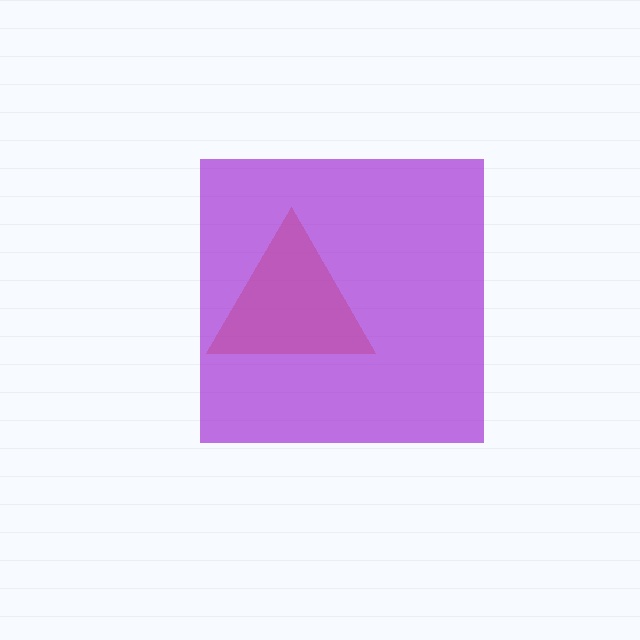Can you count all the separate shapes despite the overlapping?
Yes, there are 2 separate shapes.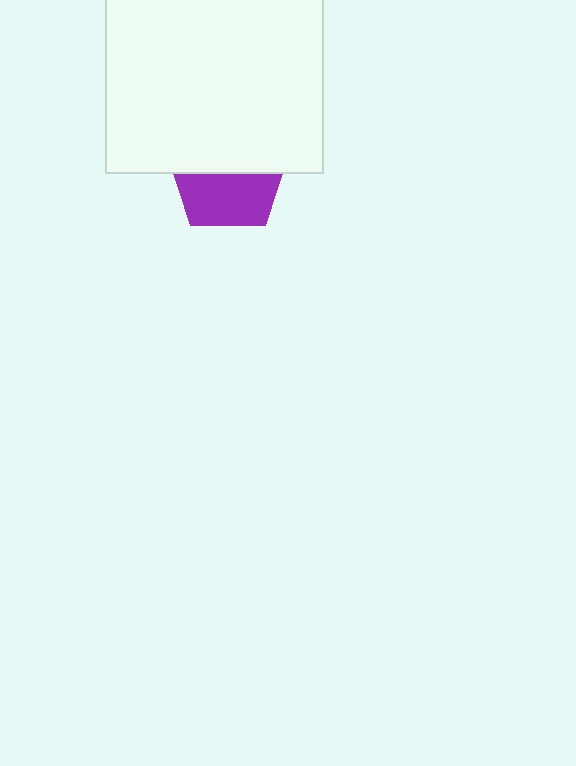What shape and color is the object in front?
The object in front is a white rectangle.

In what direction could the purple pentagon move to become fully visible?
The purple pentagon could move down. That would shift it out from behind the white rectangle entirely.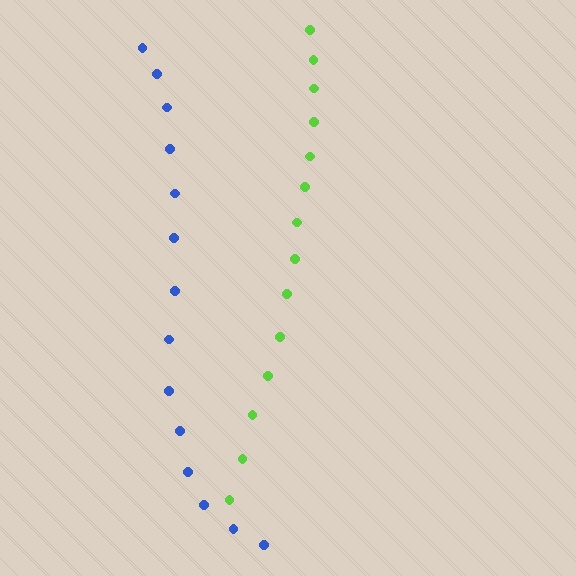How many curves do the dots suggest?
There are 2 distinct paths.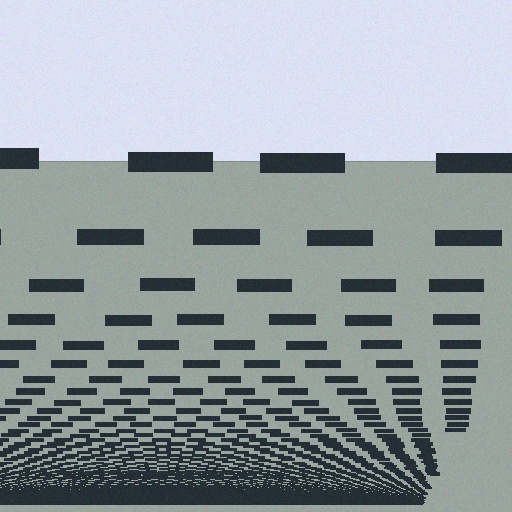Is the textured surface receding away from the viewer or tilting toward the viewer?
The surface appears to tilt toward the viewer. Texture elements get larger and sparser toward the top.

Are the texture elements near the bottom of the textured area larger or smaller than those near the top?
Smaller. The gradient is inverted — elements near the bottom are smaller and denser.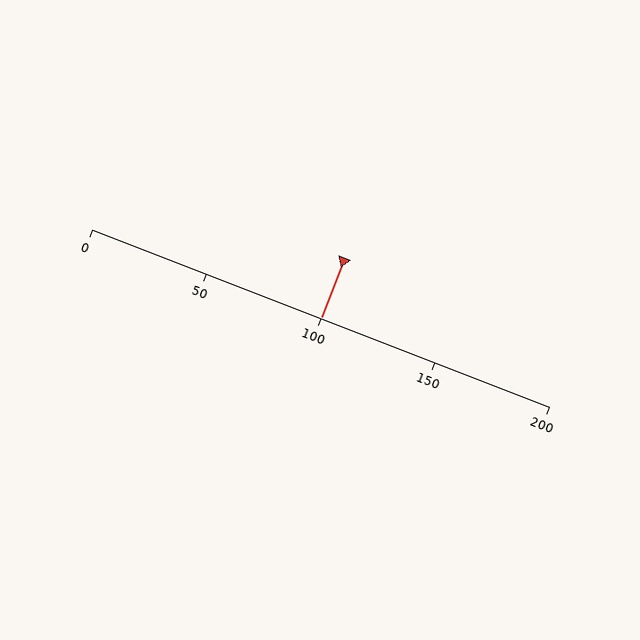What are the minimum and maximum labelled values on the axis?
The axis runs from 0 to 200.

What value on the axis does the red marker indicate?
The marker indicates approximately 100.